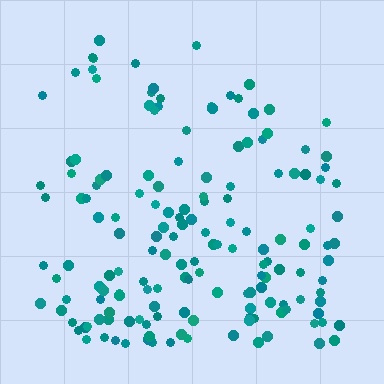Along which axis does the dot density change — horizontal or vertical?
Vertical.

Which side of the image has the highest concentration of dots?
The bottom.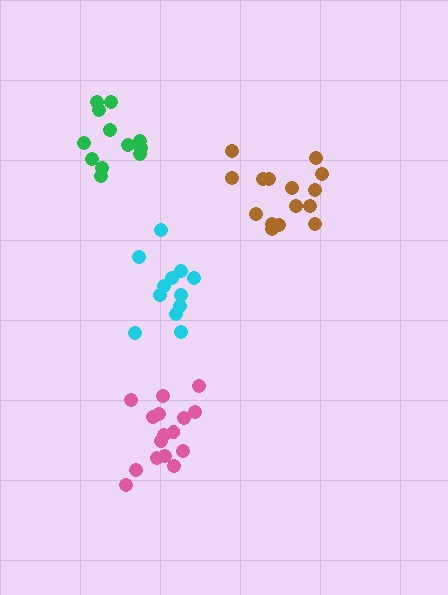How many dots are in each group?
Group 1: 16 dots, Group 2: 12 dots, Group 3: 15 dots, Group 4: 12 dots (55 total).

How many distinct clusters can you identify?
There are 4 distinct clusters.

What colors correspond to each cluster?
The clusters are colored: pink, cyan, brown, green.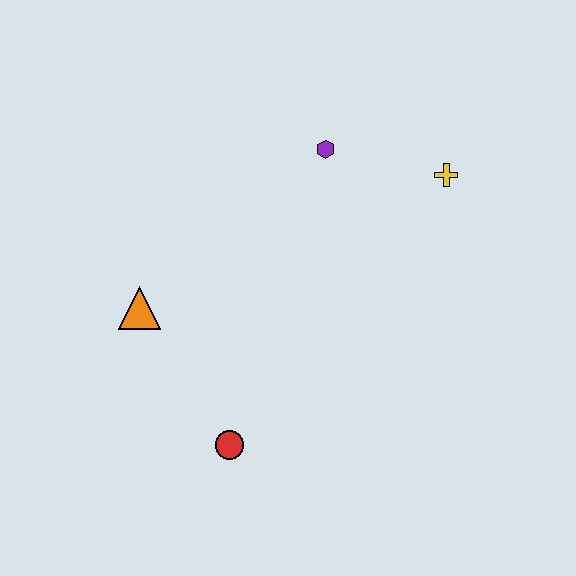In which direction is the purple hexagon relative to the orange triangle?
The purple hexagon is to the right of the orange triangle.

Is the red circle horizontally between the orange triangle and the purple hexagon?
Yes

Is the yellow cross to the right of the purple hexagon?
Yes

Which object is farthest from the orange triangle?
The yellow cross is farthest from the orange triangle.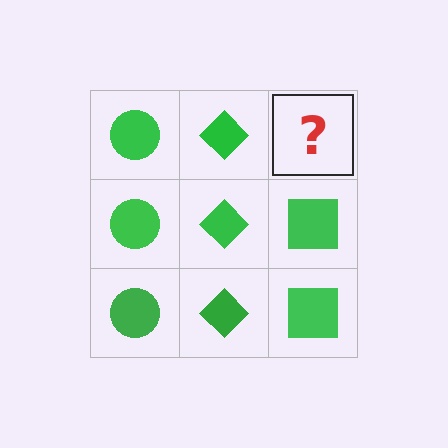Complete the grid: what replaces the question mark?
The question mark should be replaced with a green square.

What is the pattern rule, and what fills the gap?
The rule is that each column has a consistent shape. The gap should be filled with a green square.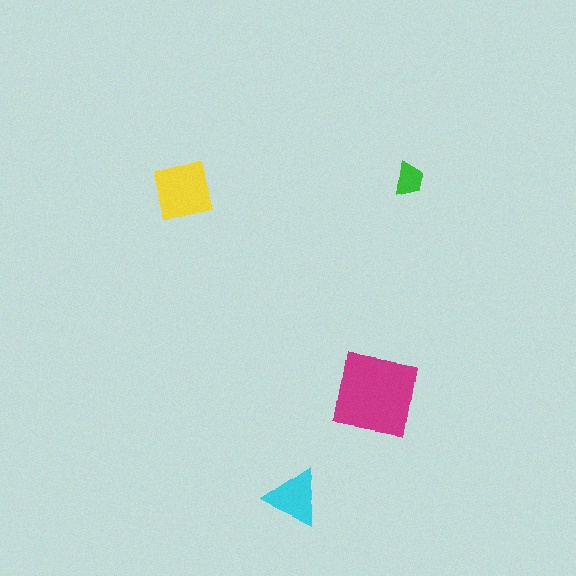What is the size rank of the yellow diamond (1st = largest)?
2nd.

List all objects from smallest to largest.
The green trapezoid, the cyan triangle, the yellow diamond, the magenta square.